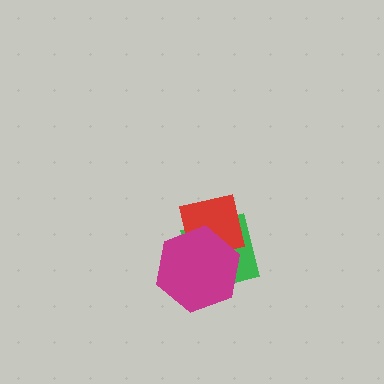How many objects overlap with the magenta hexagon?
2 objects overlap with the magenta hexagon.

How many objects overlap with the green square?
2 objects overlap with the green square.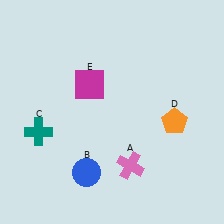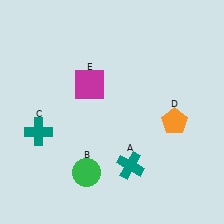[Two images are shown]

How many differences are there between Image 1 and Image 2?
There are 2 differences between the two images.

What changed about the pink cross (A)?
In Image 1, A is pink. In Image 2, it changed to teal.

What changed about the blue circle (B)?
In Image 1, B is blue. In Image 2, it changed to green.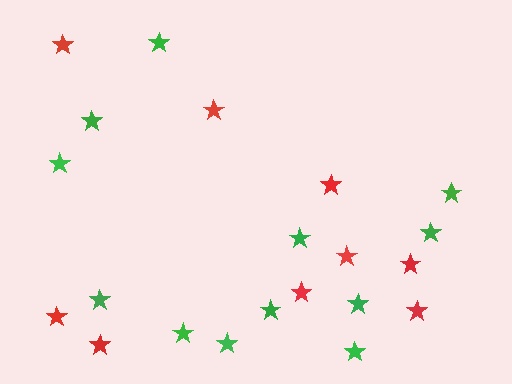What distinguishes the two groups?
There are 2 groups: one group of green stars (12) and one group of red stars (9).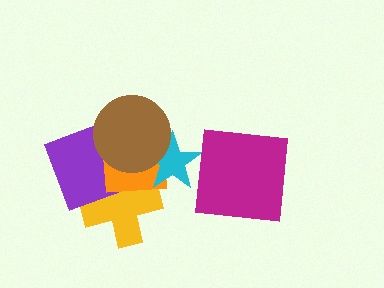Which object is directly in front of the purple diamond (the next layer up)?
The orange rectangle is directly in front of the purple diamond.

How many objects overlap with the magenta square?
0 objects overlap with the magenta square.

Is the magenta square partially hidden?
No, no other shape covers it.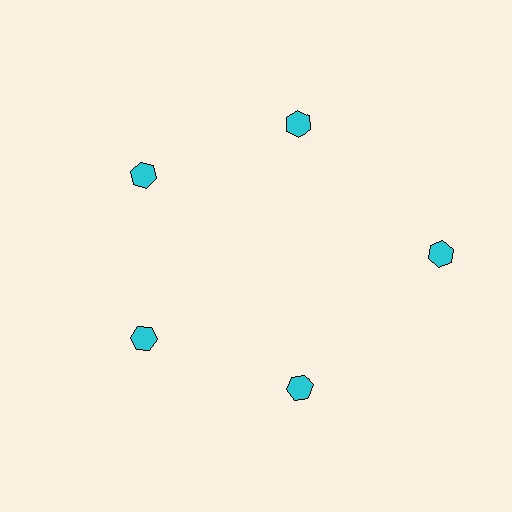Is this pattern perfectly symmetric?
No. The 5 cyan hexagons are arranged in a ring, but one element near the 3 o'clock position is pushed outward from the center, breaking the 5-fold rotational symmetry.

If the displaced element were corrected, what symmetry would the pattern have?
It would have 5-fold rotational symmetry — the pattern would map onto itself every 72 degrees.